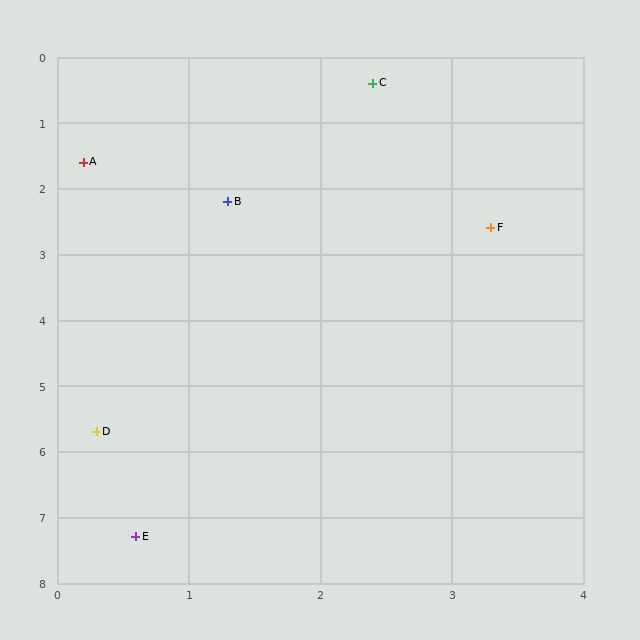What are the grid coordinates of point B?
Point B is at approximately (1.3, 2.2).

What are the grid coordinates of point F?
Point F is at approximately (3.3, 2.6).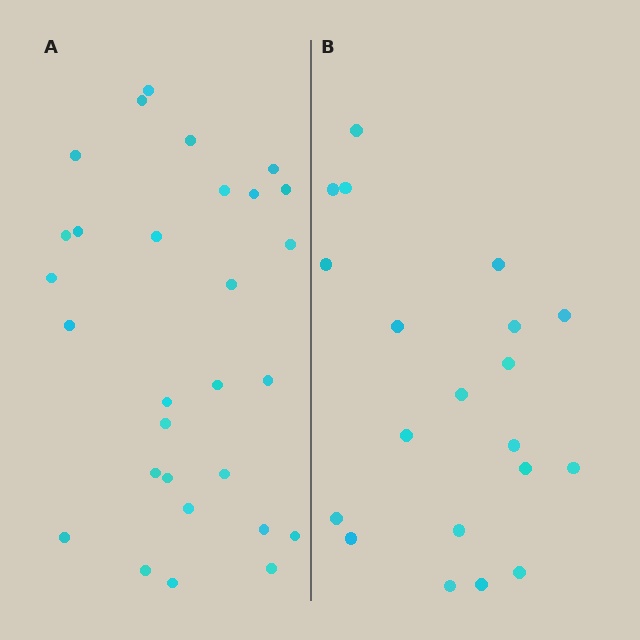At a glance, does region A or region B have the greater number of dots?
Region A (the left region) has more dots.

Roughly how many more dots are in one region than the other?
Region A has roughly 8 or so more dots than region B.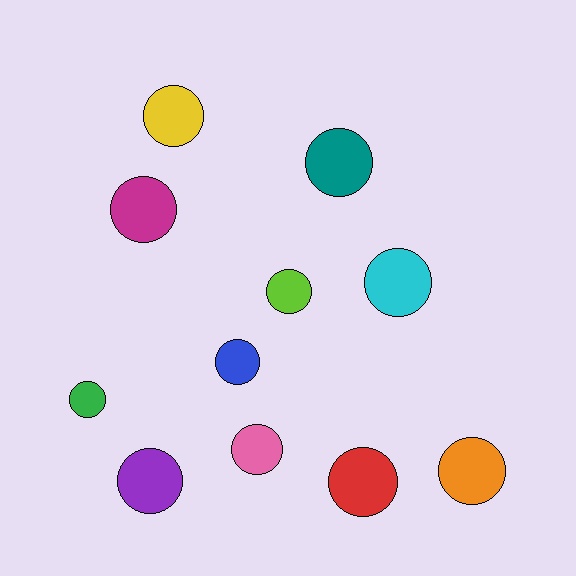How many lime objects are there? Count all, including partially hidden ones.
There is 1 lime object.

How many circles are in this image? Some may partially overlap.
There are 11 circles.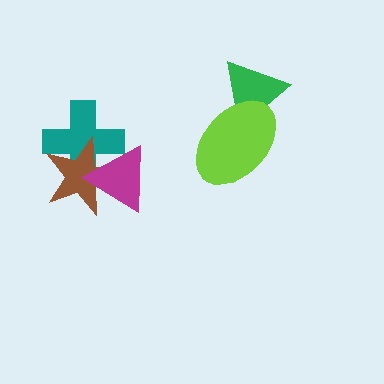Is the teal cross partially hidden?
Yes, it is partially covered by another shape.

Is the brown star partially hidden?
Yes, it is partially covered by another shape.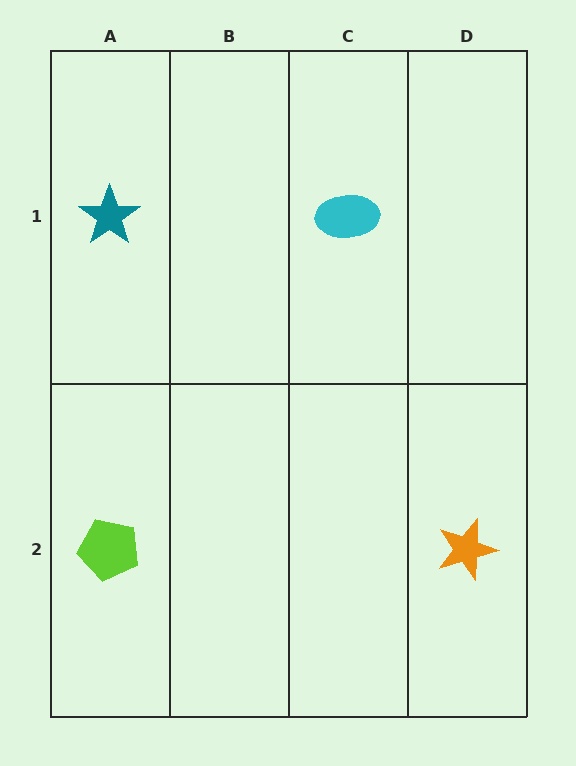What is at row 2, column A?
A lime pentagon.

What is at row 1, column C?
A cyan ellipse.